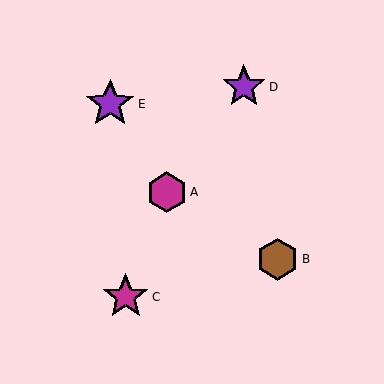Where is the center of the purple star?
The center of the purple star is at (110, 104).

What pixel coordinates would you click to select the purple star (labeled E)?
Click at (110, 104) to select the purple star E.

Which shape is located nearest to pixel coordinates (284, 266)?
The brown hexagon (labeled B) at (278, 259) is nearest to that location.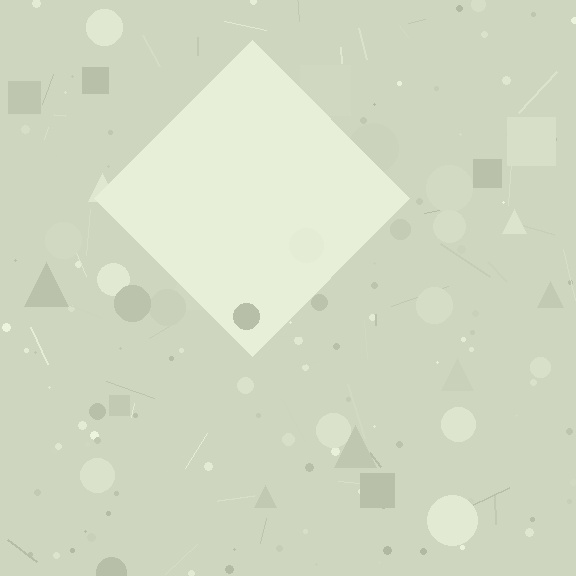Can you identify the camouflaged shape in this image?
The camouflaged shape is a diamond.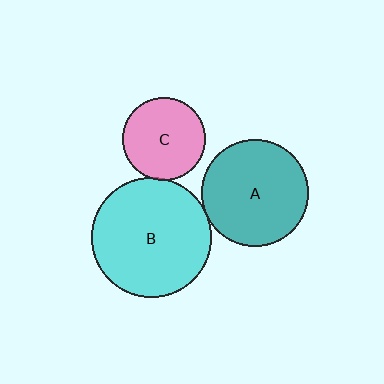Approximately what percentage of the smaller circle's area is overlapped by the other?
Approximately 5%.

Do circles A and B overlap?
Yes.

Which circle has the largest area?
Circle B (cyan).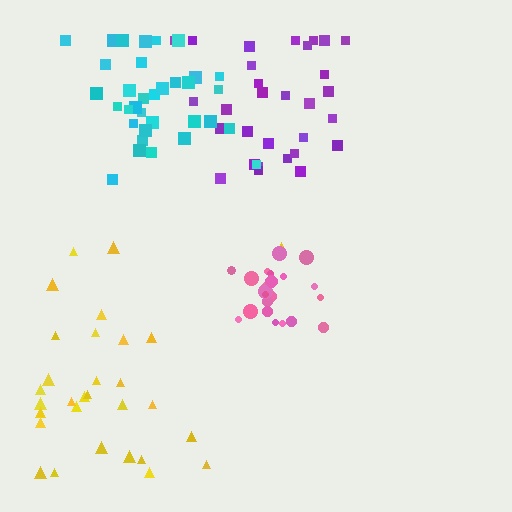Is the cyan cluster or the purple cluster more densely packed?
Cyan.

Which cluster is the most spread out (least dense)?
Yellow.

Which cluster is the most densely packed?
Pink.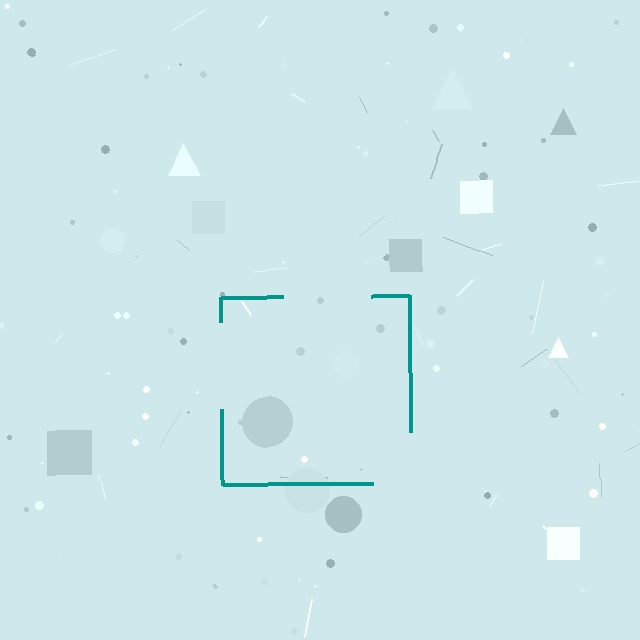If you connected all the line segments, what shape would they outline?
They would outline a square.